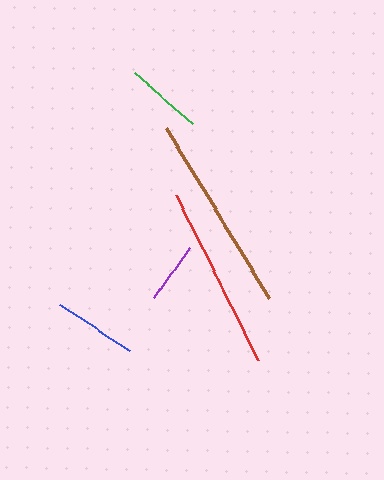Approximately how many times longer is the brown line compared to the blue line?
The brown line is approximately 2.4 times the length of the blue line.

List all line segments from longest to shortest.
From longest to shortest: brown, red, blue, green, purple.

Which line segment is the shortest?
The purple line is the shortest at approximately 62 pixels.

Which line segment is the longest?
The brown line is the longest at approximately 200 pixels.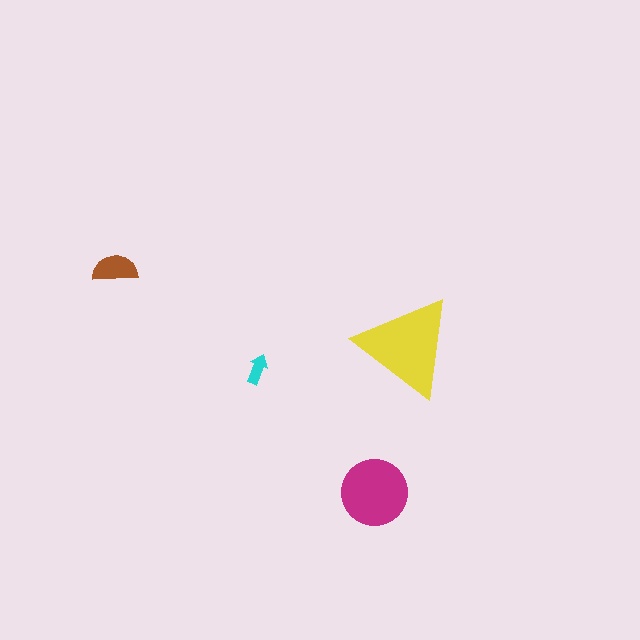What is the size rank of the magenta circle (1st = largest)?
2nd.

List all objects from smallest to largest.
The cyan arrow, the brown semicircle, the magenta circle, the yellow triangle.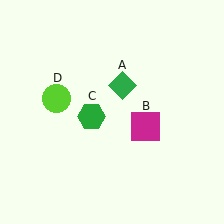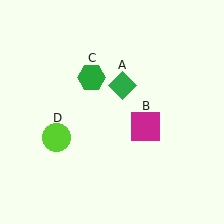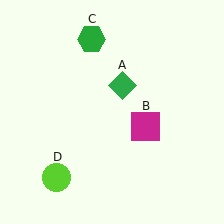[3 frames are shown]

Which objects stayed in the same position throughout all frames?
Green diamond (object A) and magenta square (object B) remained stationary.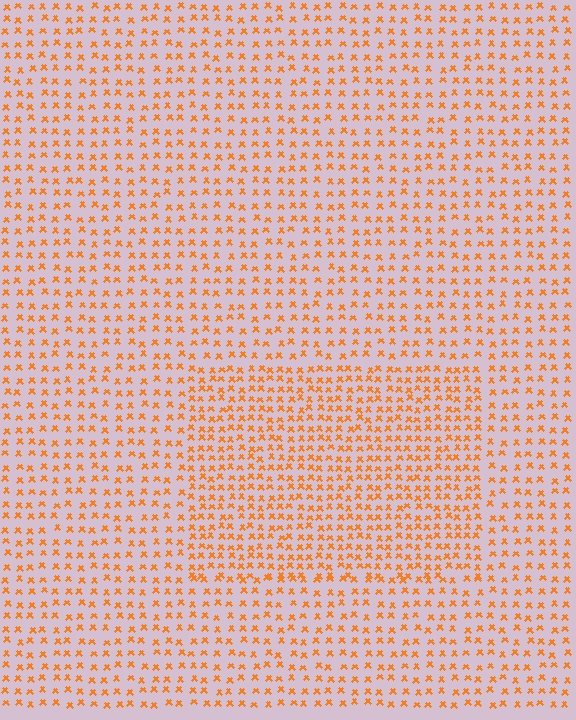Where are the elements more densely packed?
The elements are more densely packed inside the rectangle boundary.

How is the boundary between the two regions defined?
The boundary is defined by a change in element density (approximately 1.6x ratio). All elements are the same color, size, and shape.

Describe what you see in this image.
The image contains small orange elements arranged at two different densities. A rectangle-shaped region is visible where the elements are more densely packed than the surrounding area.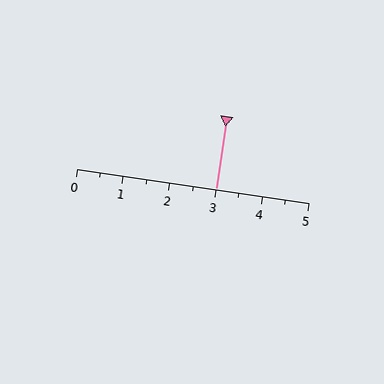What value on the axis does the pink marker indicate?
The marker indicates approximately 3.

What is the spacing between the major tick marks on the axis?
The major ticks are spaced 1 apart.